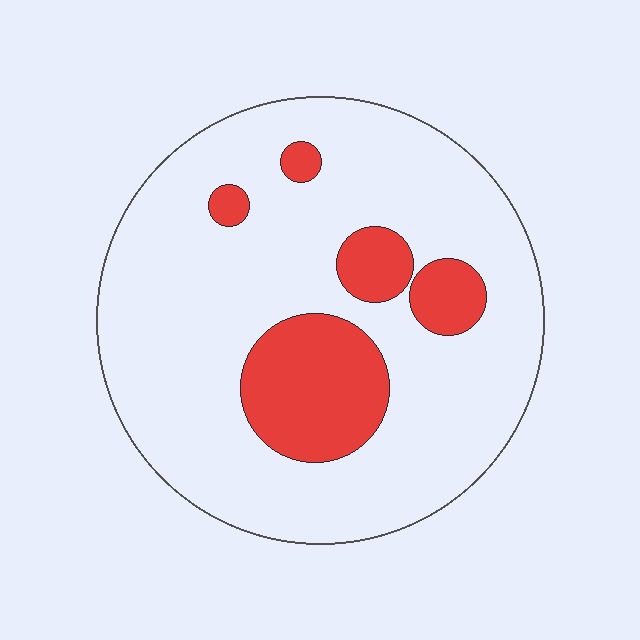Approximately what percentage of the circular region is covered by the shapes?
Approximately 20%.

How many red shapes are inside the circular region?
5.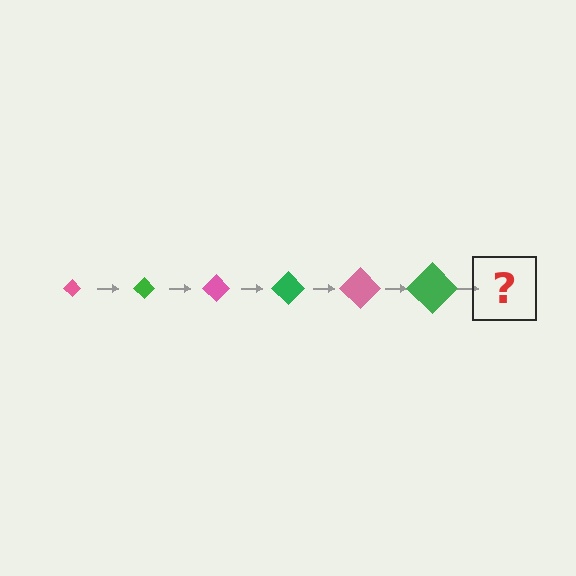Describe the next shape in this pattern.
It should be a pink diamond, larger than the previous one.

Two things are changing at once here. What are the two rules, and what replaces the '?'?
The two rules are that the diamond grows larger each step and the color cycles through pink and green. The '?' should be a pink diamond, larger than the previous one.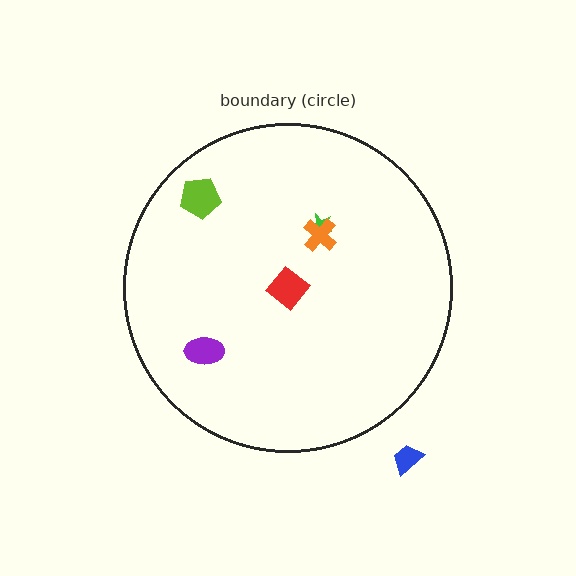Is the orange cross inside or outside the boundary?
Inside.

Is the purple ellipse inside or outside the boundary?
Inside.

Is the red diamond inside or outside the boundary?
Inside.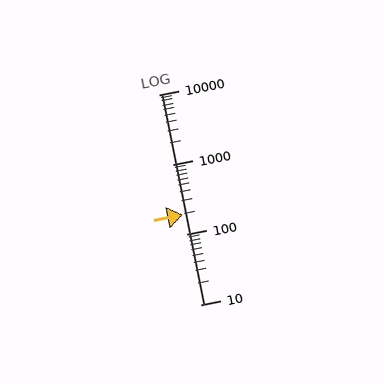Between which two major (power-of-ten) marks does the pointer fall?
The pointer is between 100 and 1000.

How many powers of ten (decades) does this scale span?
The scale spans 3 decades, from 10 to 10000.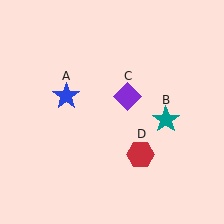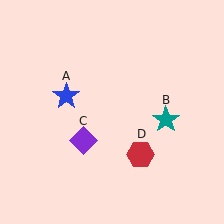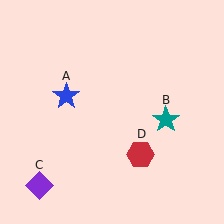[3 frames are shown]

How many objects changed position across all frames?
1 object changed position: purple diamond (object C).